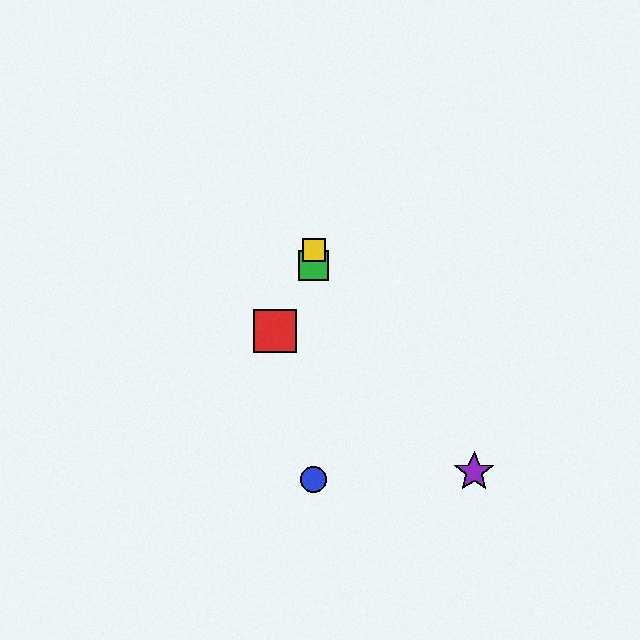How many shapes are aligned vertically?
3 shapes (the blue circle, the green square, the yellow square) are aligned vertically.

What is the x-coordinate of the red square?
The red square is at x≈275.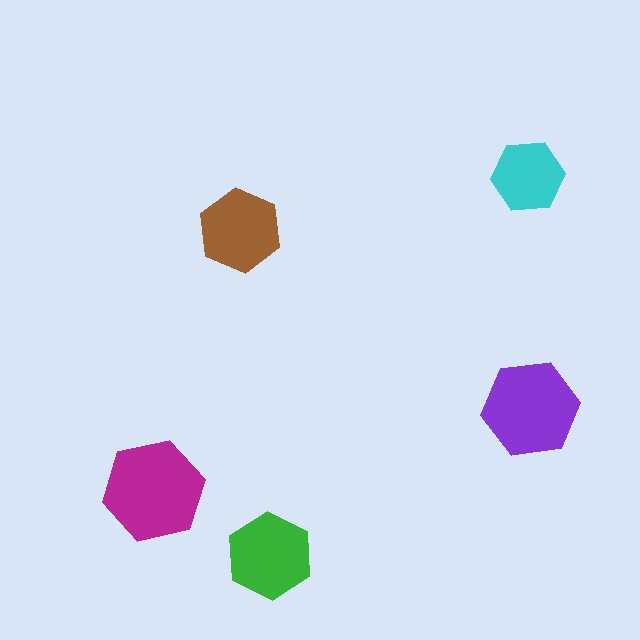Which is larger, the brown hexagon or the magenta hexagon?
The magenta one.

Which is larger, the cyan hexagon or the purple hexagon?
The purple one.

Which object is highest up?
The cyan hexagon is topmost.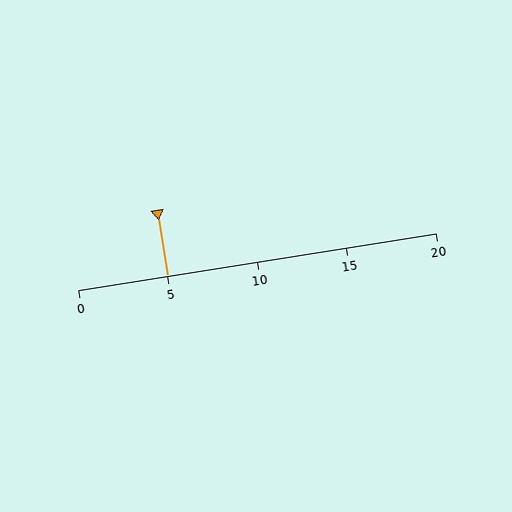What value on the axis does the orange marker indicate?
The marker indicates approximately 5.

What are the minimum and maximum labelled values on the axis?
The axis runs from 0 to 20.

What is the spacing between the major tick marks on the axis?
The major ticks are spaced 5 apart.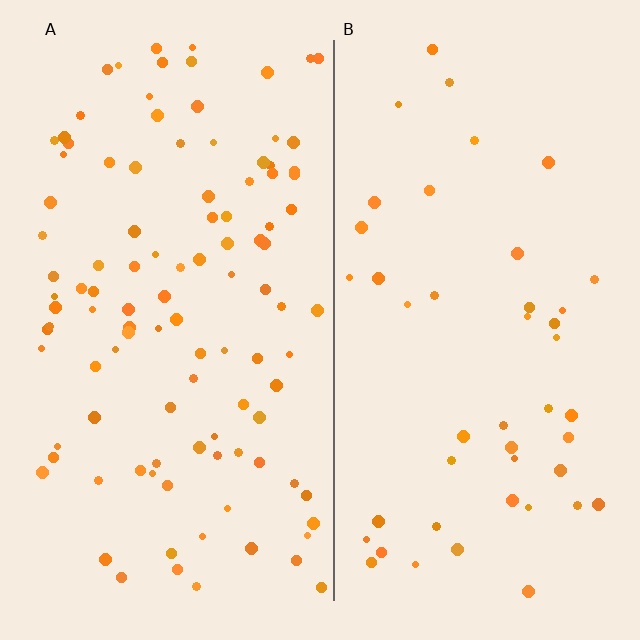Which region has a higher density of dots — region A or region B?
A (the left).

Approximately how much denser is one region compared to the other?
Approximately 2.3× — region A over region B.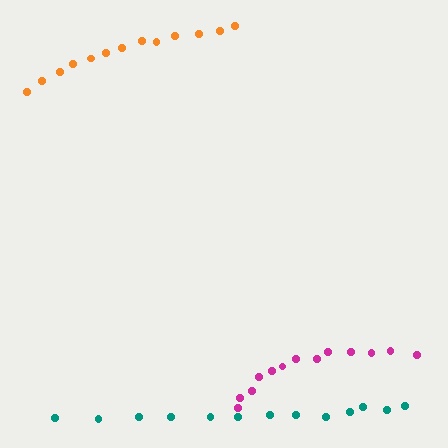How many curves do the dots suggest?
There are 3 distinct paths.